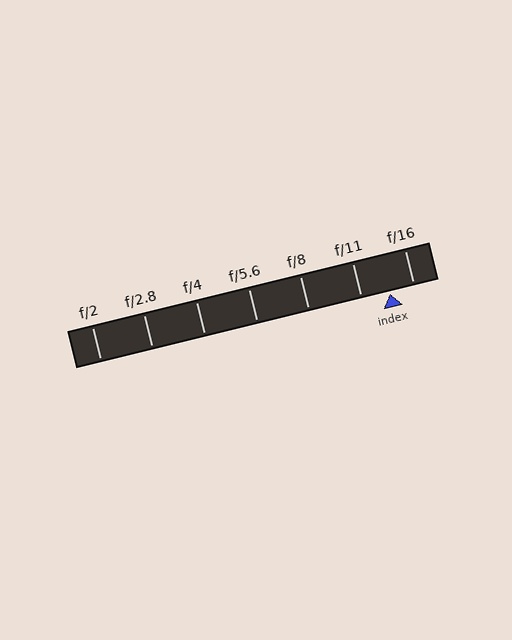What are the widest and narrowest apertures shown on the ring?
The widest aperture shown is f/2 and the narrowest is f/16.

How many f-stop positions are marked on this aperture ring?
There are 7 f-stop positions marked.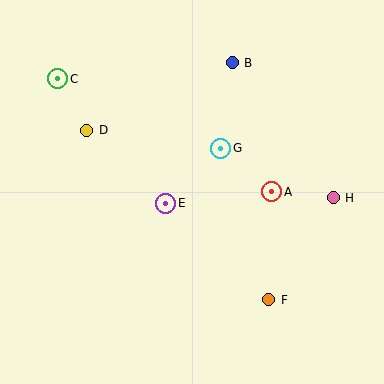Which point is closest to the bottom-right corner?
Point F is closest to the bottom-right corner.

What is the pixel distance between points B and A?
The distance between B and A is 135 pixels.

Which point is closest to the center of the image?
Point E at (166, 203) is closest to the center.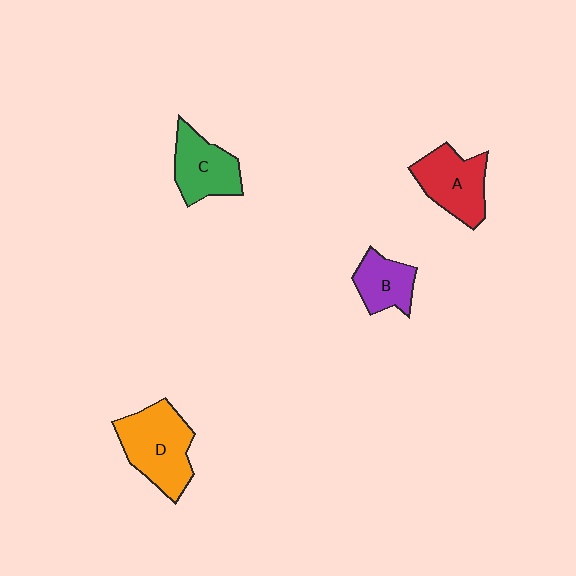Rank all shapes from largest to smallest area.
From largest to smallest: D (orange), A (red), C (green), B (purple).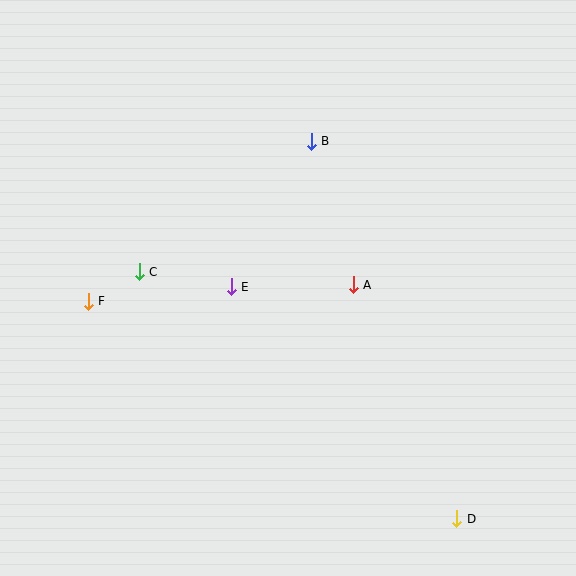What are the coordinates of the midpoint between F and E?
The midpoint between F and E is at (160, 294).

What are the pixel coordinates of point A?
Point A is at (353, 285).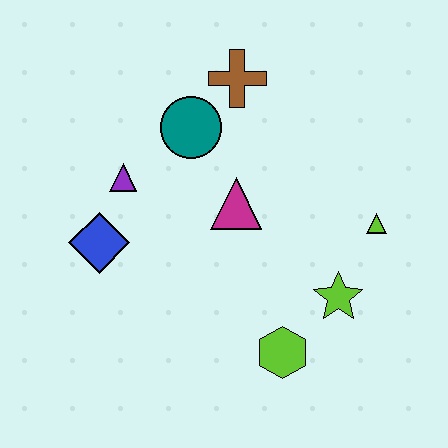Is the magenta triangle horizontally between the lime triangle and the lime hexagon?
No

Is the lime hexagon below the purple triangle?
Yes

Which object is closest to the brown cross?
The teal circle is closest to the brown cross.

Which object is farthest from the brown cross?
The lime hexagon is farthest from the brown cross.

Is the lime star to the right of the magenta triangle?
Yes